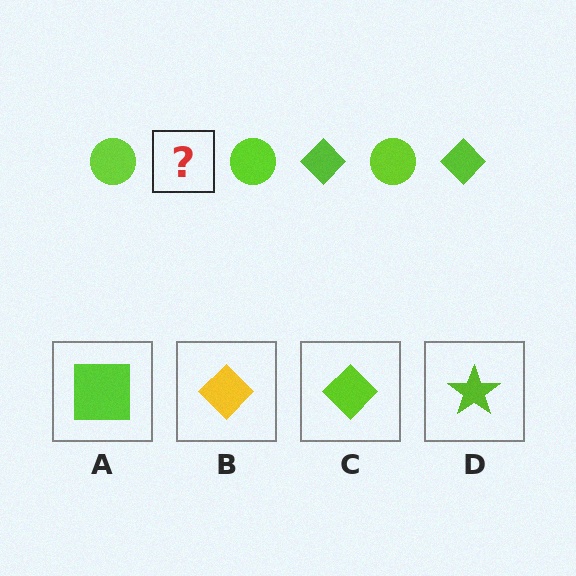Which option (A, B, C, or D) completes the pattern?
C.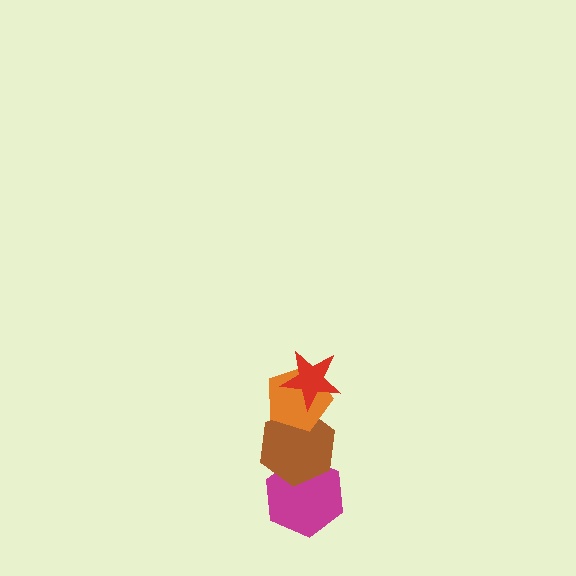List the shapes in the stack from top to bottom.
From top to bottom: the red star, the orange pentagon, the brown hexagon, the magenta hexagon.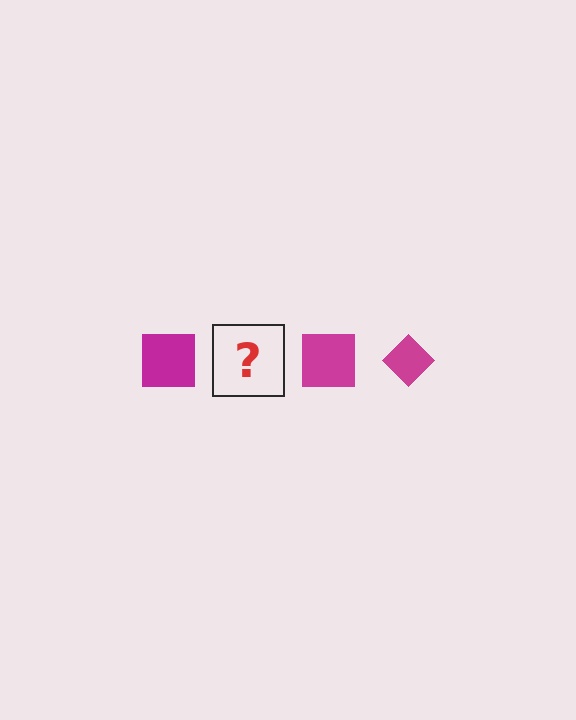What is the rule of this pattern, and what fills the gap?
The rule is that the pattern cycles through square, diamond shapes in magenta. The gap should be filled with a magenta diamond.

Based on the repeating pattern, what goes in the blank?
The blank should be a magenta diamond.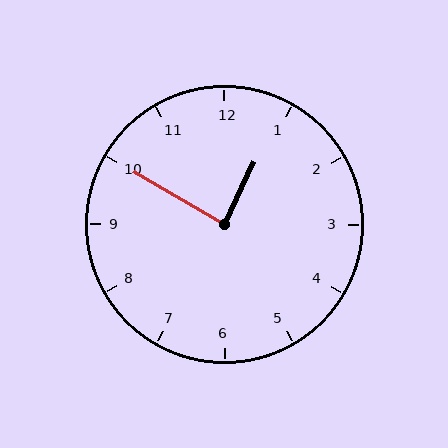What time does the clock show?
12:50.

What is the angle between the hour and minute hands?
Approximately 85 degrees.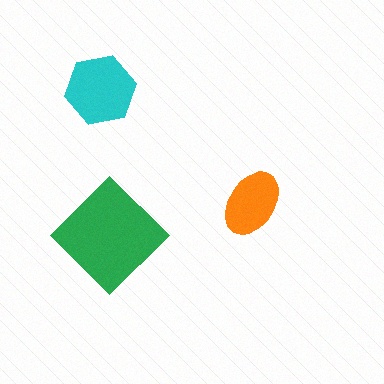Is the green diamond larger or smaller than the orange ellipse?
Larger.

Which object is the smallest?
The orange ellipse.